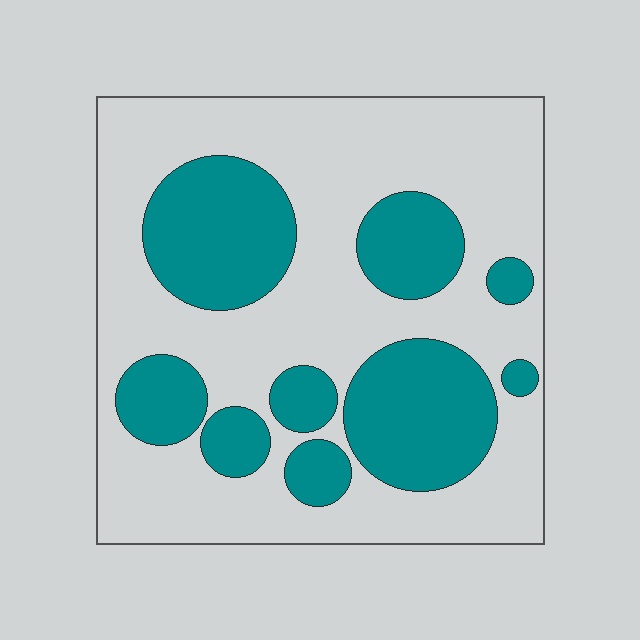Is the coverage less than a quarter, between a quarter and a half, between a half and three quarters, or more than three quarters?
Between a quarter and a half.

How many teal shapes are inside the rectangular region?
9.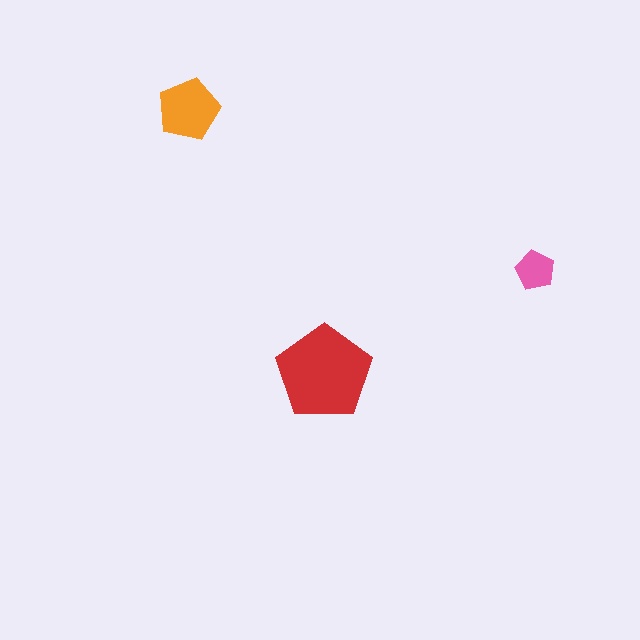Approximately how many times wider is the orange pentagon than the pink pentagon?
About 1.5 times wider.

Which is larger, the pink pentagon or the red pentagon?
The red one.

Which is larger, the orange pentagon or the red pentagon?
The red one.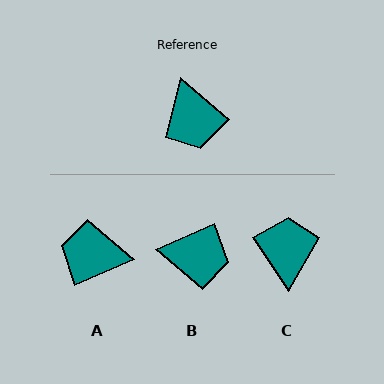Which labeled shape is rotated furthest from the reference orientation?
C, about 165 degrees away.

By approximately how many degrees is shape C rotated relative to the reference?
Approximately 165 degrees counter-clockwise.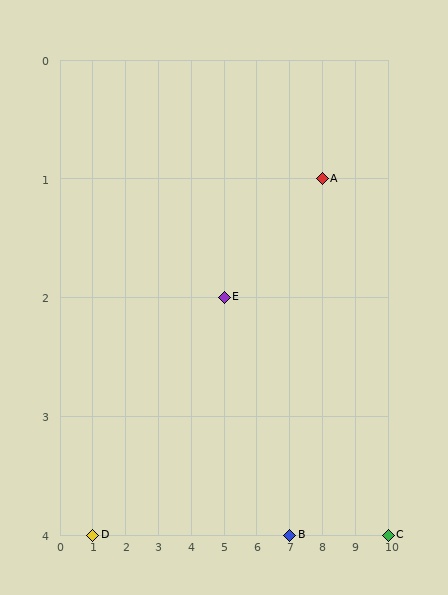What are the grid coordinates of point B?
Point B is at grid coordinates (7, 4).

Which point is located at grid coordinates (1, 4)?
Point D is at (1, 4).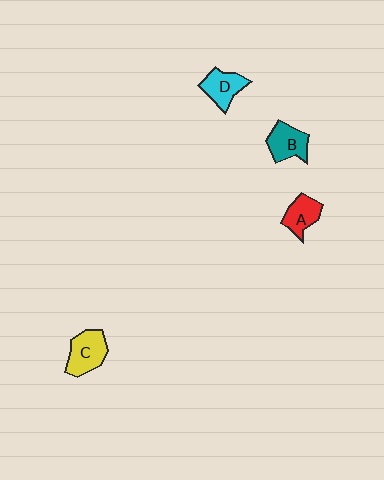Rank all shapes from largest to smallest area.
From largest to smallest: C (yellow), B (teal), D (cyan), A (red).